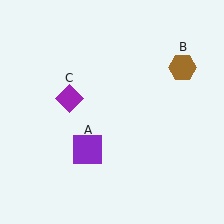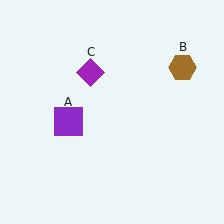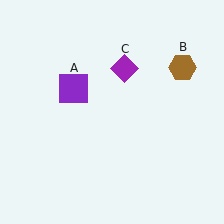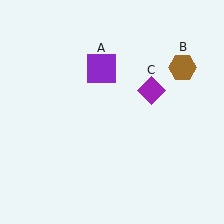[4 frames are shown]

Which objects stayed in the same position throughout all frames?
Brown hexagon (object B) remained stationary.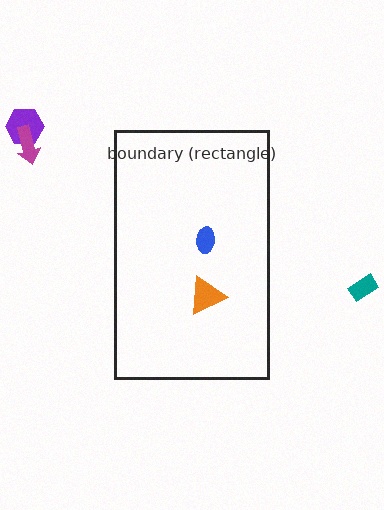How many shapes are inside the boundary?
2 inside, 3 outside.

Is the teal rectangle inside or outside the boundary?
Outside.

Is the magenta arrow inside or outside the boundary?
Outside.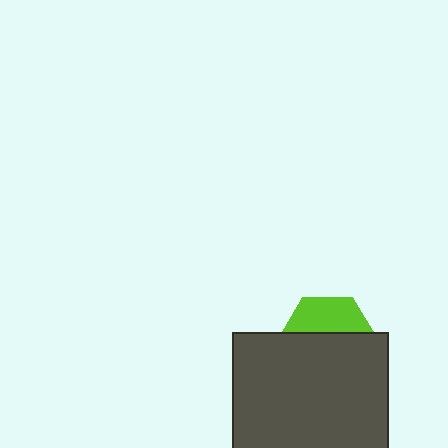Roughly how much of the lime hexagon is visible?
A small part of it is visible (roughly 36%).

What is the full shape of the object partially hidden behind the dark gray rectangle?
The partially hidden object is a lime hexagon.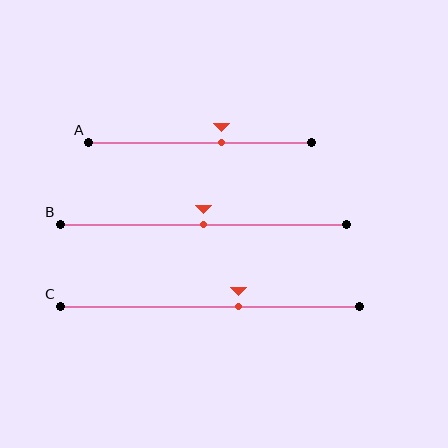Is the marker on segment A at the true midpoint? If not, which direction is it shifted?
No, the marker on segment A is shifted to the right by about 10% of the segment length.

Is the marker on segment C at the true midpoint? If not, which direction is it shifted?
No, the marker on segment C is shifted to the right by about 9% of the segment length.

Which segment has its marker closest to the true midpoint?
Segment B has its marker closest to the true midpoint.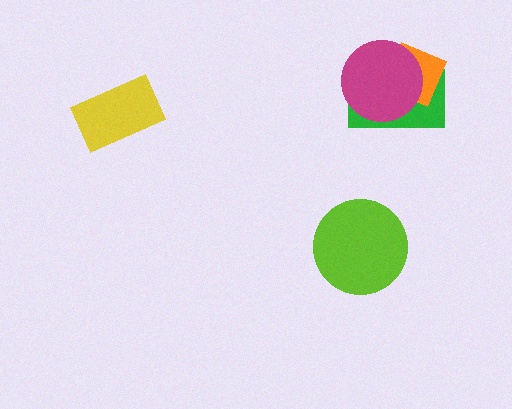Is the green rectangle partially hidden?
Yes, it is partially covered by another shape.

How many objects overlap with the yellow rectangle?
0 objects overlap with the yellow rectangle.